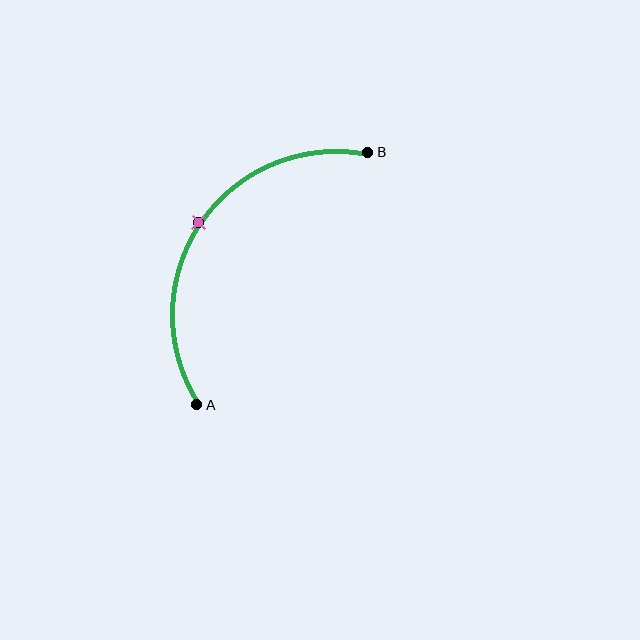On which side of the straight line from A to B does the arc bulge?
The arc bulges above and to the left of the straight line connecting A and B.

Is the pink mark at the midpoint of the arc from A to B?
Yes. The pink mark lies on the arc at equal arc-length from both A and B — it is the arc midpoint.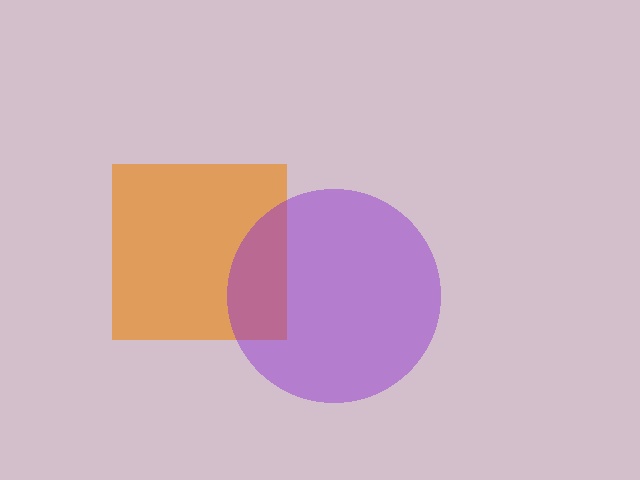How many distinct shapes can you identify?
There are 2 distinct shapes: an orange square, a purple circle.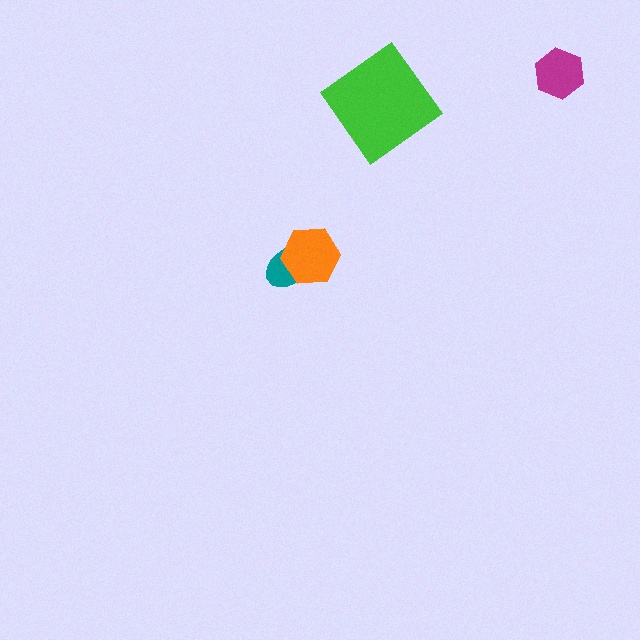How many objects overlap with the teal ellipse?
1 object overlaps with the teal ellipse.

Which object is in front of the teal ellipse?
The orange hexagon is in front of the teal ellipse.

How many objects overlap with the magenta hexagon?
0 objects overlap with the magenta hexagon.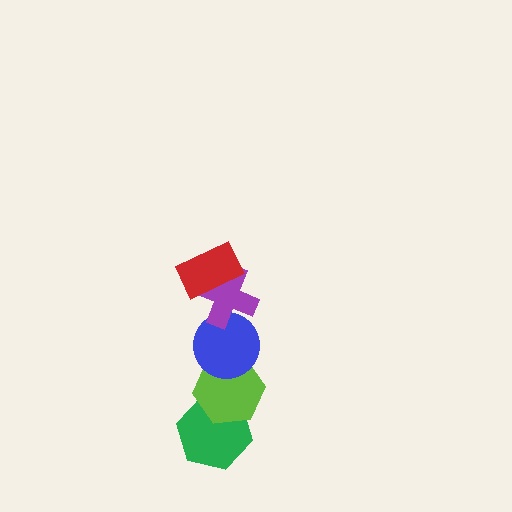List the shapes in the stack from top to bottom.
From top to bottom: the red rectangle, the purple cross, the blue circle, the lime hexagon, the green hexagon.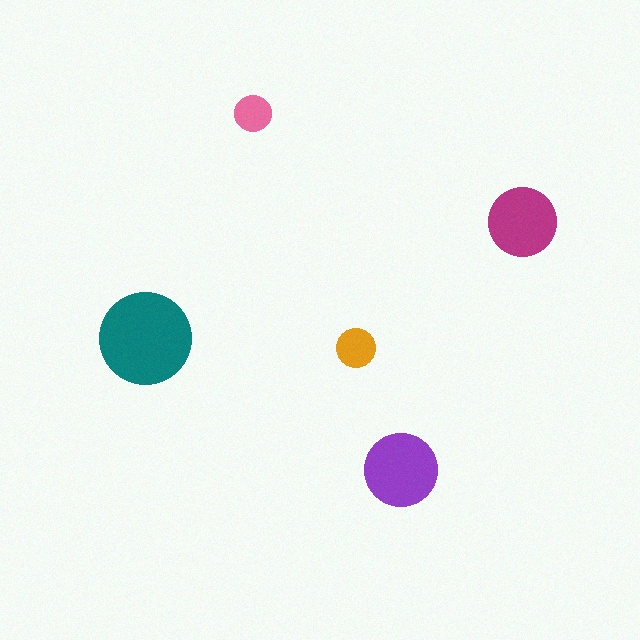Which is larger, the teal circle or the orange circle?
The teal one.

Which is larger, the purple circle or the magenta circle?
The purple one.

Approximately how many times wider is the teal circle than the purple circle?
About 1.5 times wider.